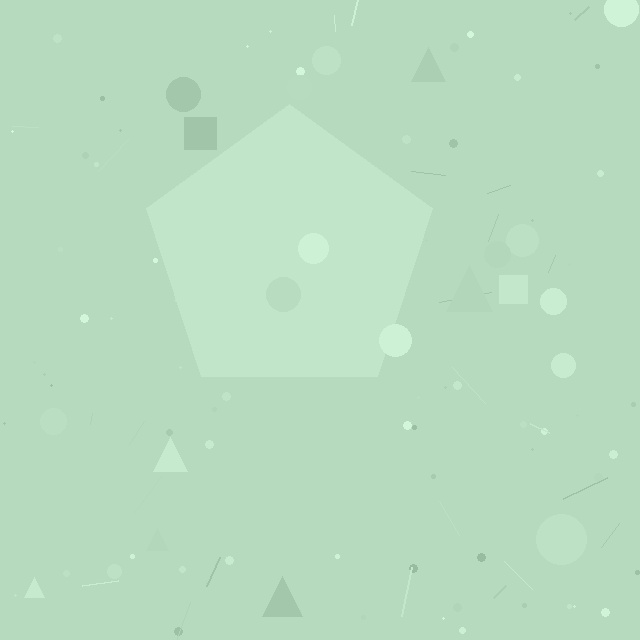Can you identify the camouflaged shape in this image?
The camouflaged shape is a pentagon.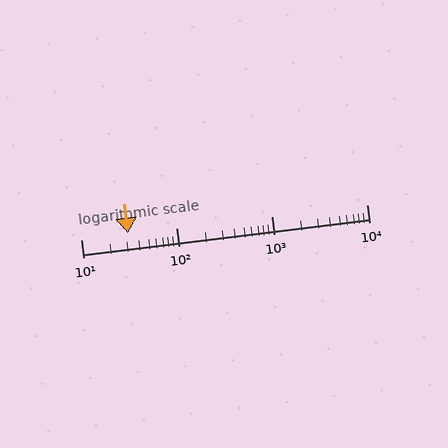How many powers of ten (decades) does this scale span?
The scale spans 3 decades, from 10 to 10000.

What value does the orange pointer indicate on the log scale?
The pointer indicates approximately 31.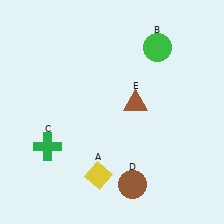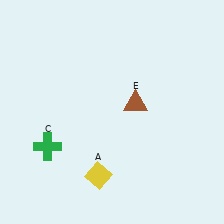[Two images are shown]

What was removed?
The brown circle (D), the green circle (B) were removed in Image 2.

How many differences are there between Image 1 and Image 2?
There are 2 differences between the two images.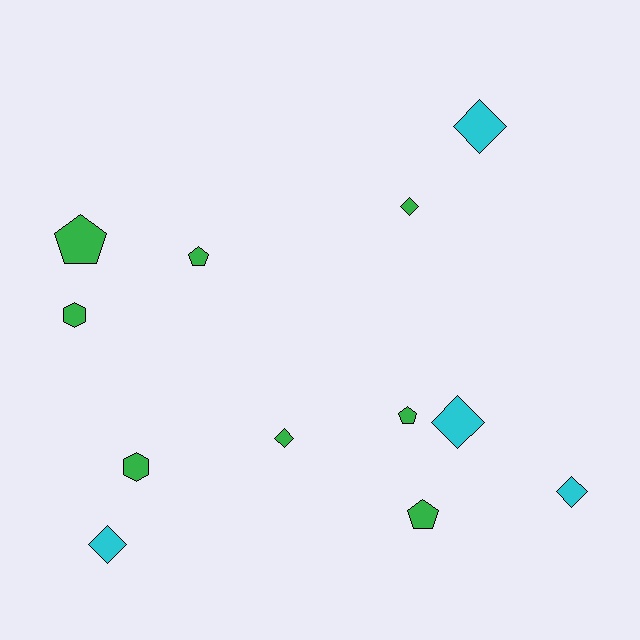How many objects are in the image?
There are 12 objects.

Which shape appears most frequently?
Diamond, with 6 objects.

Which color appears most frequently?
Green, with 8 objects.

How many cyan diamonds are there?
There are 4 cyan diamonds.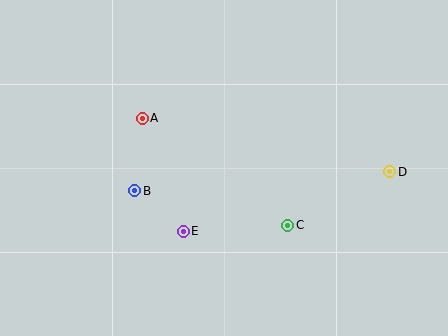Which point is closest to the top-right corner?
Point D is closest to the top-right corner.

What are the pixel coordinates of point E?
Point E is at (183, 231).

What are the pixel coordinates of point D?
Point D is at (390, 172).